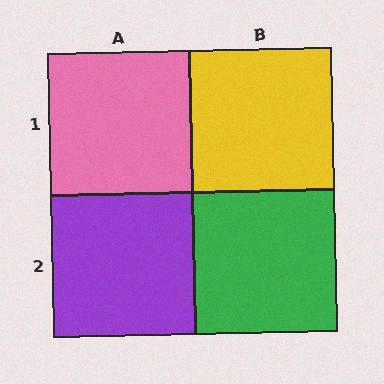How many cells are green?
1 cell is green.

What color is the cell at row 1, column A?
Pink.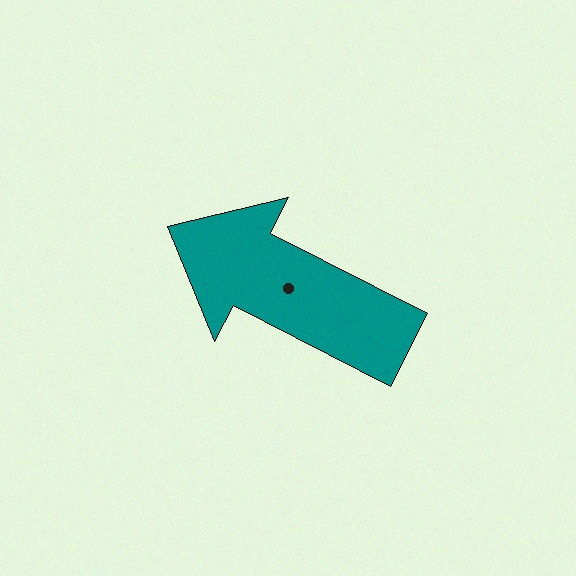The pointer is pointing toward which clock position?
Roughly 10 o'clock.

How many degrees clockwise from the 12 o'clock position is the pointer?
Approximately 297 degrees.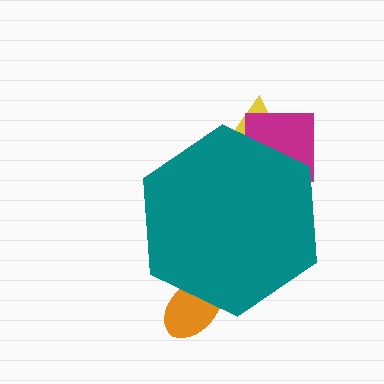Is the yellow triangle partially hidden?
Yes, the yellow triangle is partially hidden behind the teal hexagon.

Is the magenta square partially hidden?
Yes, the magenta square is partially hidden behind the teal hexagon.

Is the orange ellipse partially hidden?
Yes, the orange ellipse is partially hidden behind the teal hexagon.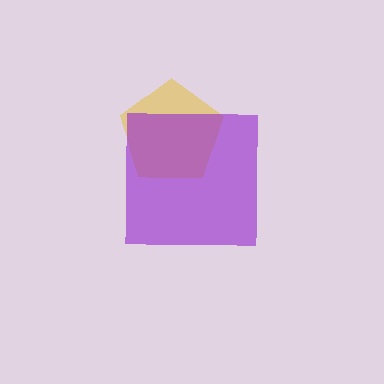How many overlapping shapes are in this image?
There are 2 overlapping shapes in the image.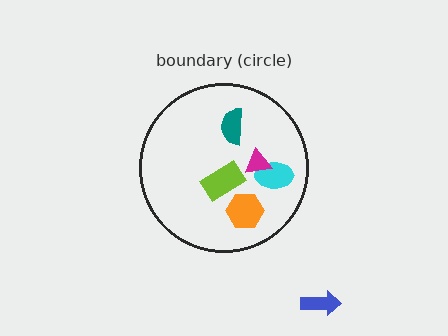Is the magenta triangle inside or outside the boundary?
Inside.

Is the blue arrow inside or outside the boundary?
Outside.